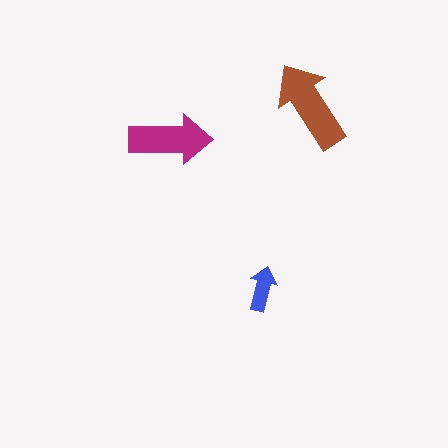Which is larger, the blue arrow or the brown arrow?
The brown one.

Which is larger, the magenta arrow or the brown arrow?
The brown one.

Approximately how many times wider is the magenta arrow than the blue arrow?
About 2 times wider.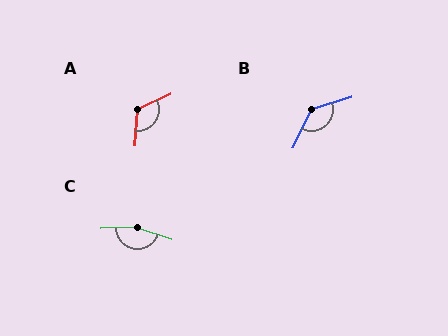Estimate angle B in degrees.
Approximately 132 degrees.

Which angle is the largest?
C, at approximately 160 degrees.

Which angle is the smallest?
A, at approximately 119 degrees.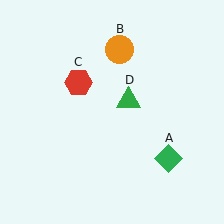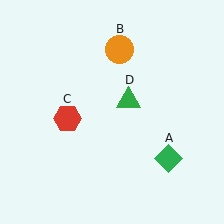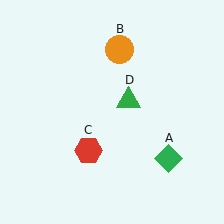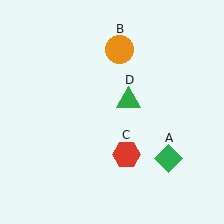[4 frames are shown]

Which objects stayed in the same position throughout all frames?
Green diamond (object A) and orange circle (object B) and green triangle (object D) remained stationary.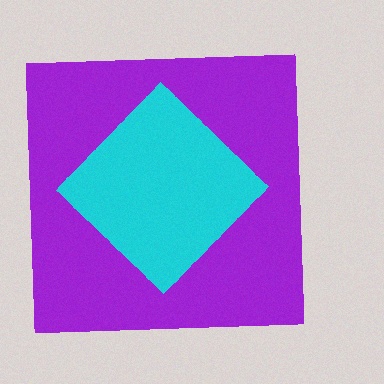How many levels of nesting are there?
2.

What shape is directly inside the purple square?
The cyan diamond.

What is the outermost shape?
The purple square.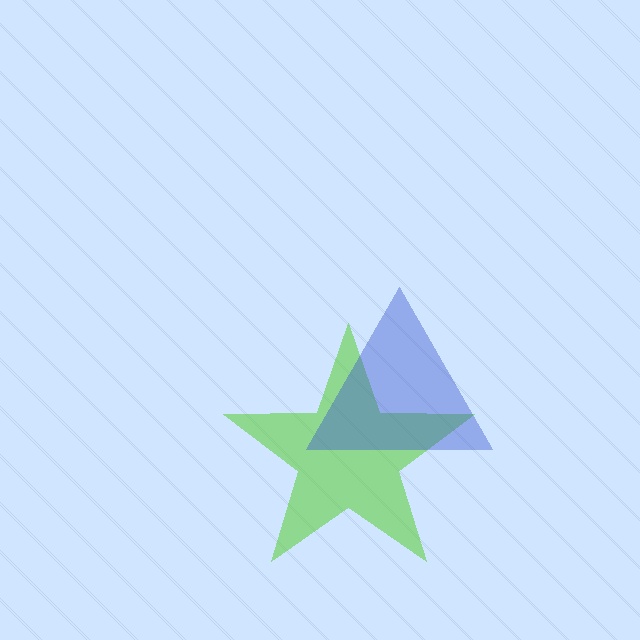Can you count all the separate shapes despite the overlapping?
Yes, there are 2 separate shapes.